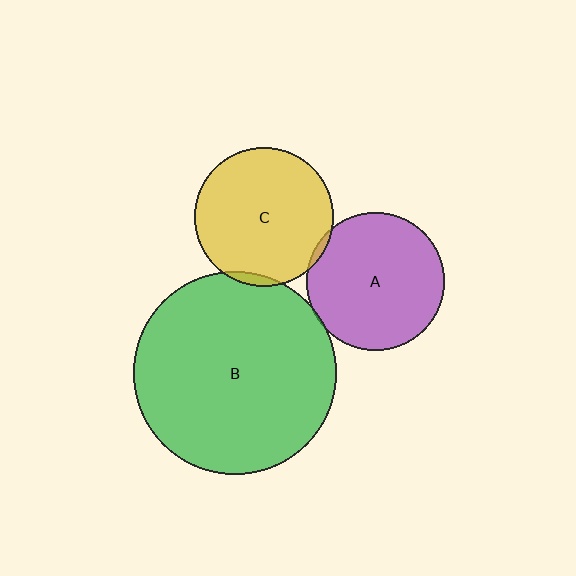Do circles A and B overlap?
Yes.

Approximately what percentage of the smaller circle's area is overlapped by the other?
Approximately 5%.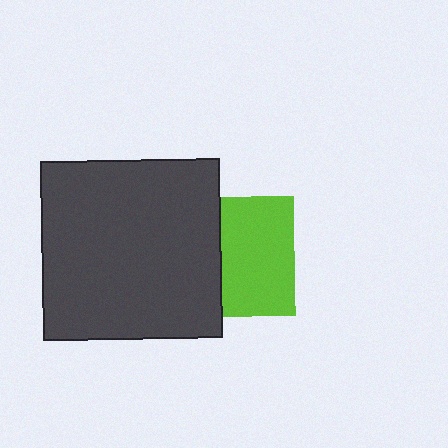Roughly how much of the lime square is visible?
About half of it is visible (roughly 60%).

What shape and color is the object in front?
The object in front is a dark gray square.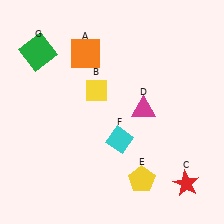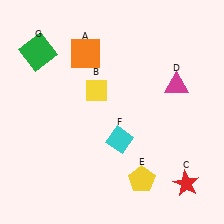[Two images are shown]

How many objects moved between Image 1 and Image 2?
1 object moved between the two images.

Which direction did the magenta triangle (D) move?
The magenta triangle (D) moved right.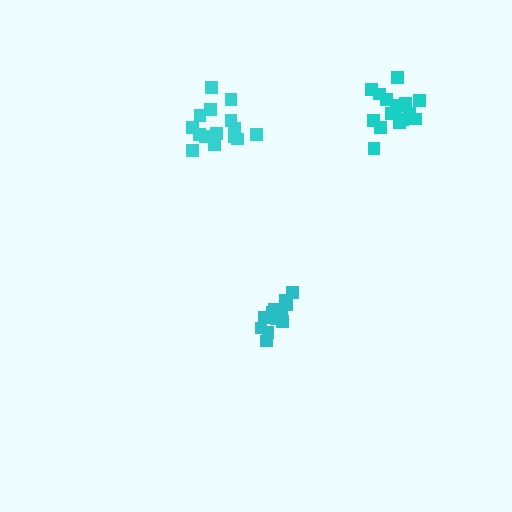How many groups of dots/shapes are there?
There are 3 groups.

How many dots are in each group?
Group 1: 15 dots, Group 2: 15 dots, Group 3: 17 dots (47 total).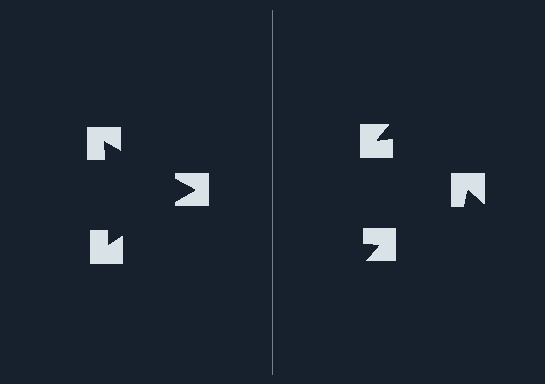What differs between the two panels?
The notched squares are positioned identically on both sides; only the wedge orientations differ. On the left they align to a triangle; on the right they are misaligned.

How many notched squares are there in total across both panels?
6 — 3 on each side.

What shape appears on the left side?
An illusory triangle.